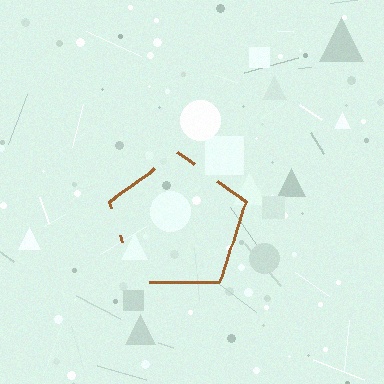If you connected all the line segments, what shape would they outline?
They would outline a pentagon.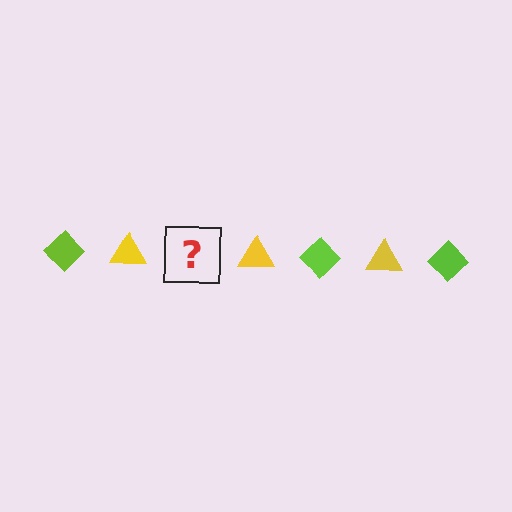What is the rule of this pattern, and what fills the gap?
The rule is that the pattern alternates between lime diamond and yellow triangle. The gap should be filled with a lime diamond.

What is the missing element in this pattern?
The missing element is a lime diamond.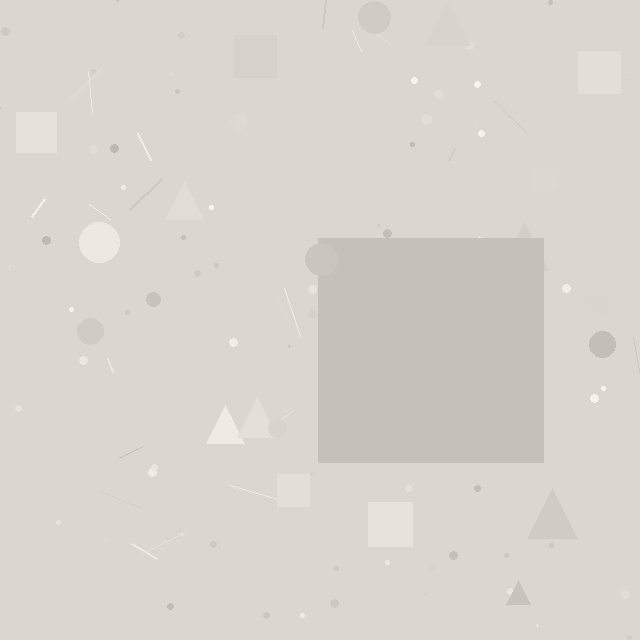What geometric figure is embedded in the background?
A square is embedded in the background.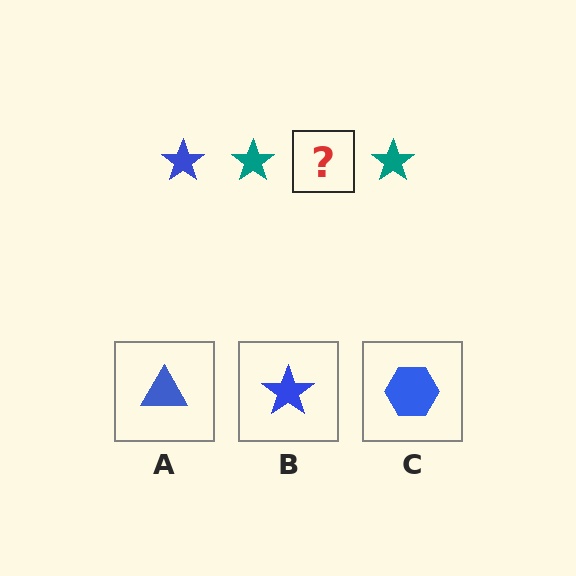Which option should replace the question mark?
Option B.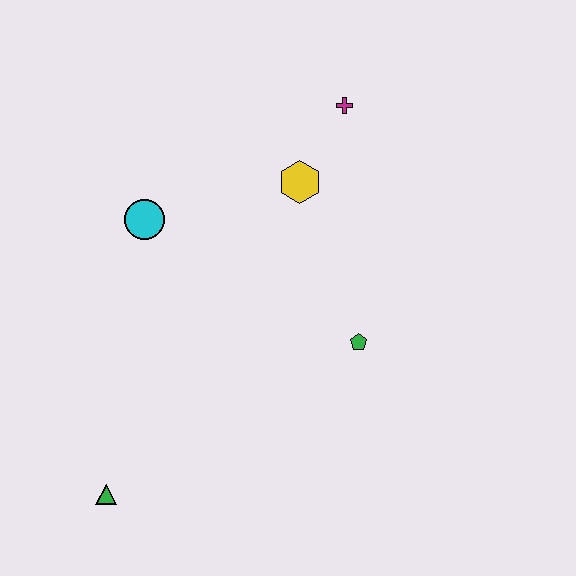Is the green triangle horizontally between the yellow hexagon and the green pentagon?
No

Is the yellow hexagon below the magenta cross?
Yes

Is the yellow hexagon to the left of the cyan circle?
No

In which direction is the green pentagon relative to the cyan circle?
The green pentagon is to the right of the cyan circle.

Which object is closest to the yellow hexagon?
The magenta cross is closest to the yellow hexagon.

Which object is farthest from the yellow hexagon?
The green triangle is farthest from the yellow hexagon.